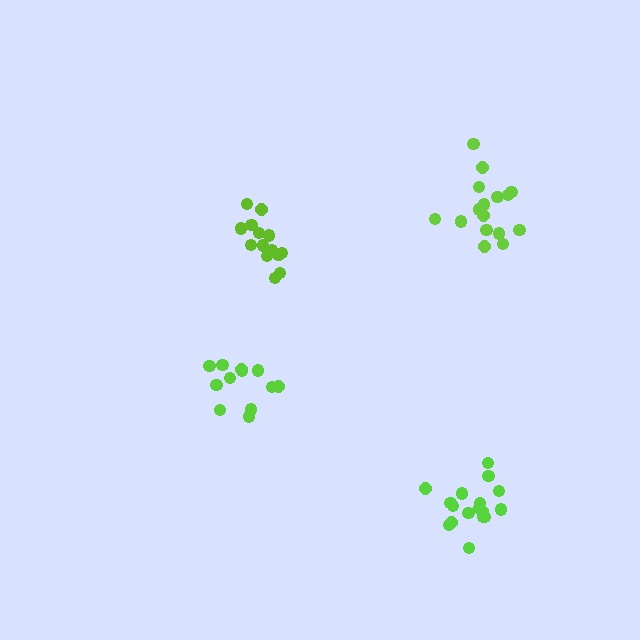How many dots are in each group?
Group 1: 16 dots, Group 2: 12 dots, Group 3: 14 dots, Group 4: 17 dots (59 total).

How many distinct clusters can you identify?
There are 4 distinct clusters.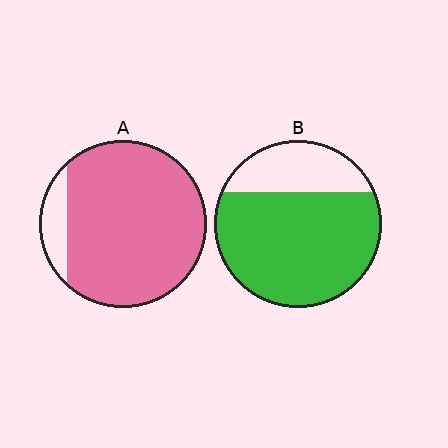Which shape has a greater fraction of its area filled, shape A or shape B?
Shape A.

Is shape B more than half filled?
Yes.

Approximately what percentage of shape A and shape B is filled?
A is approximately 90% and B is approximately 75%.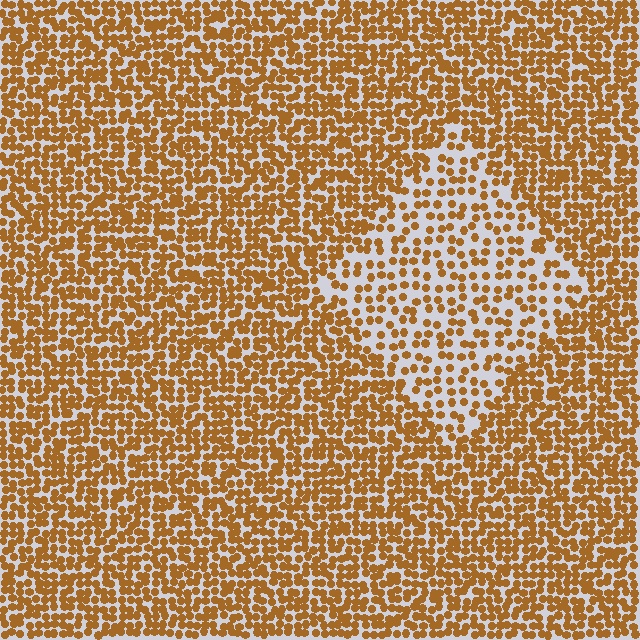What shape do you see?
I see a diamond.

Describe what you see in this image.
The image contains small brown elements arranged at two different densities. A diamond-shaped region is visible where the elements are less densely packed than the surrounding area.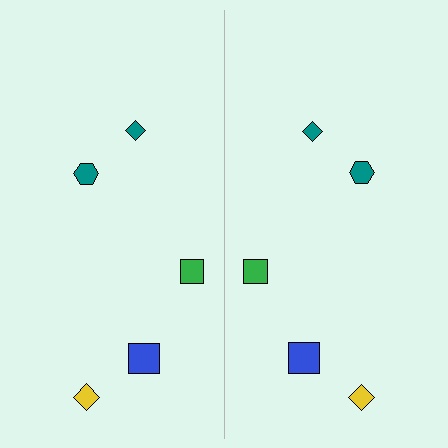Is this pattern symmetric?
Yes, this pattern has bilateral (reflection) symmetry.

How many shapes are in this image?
There are 10 shapes in this image.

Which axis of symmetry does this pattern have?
The pattern has a vertical axis of symmetry running through the center of the image.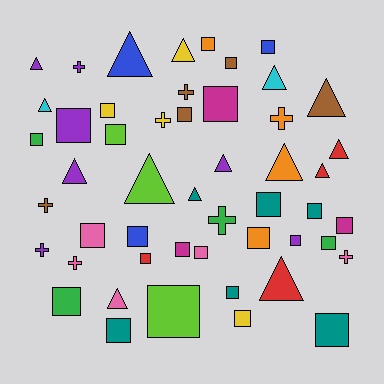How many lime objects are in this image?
There are 3 lime objects.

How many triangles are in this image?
There are 15 triangles.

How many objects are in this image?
There are 50 objects.